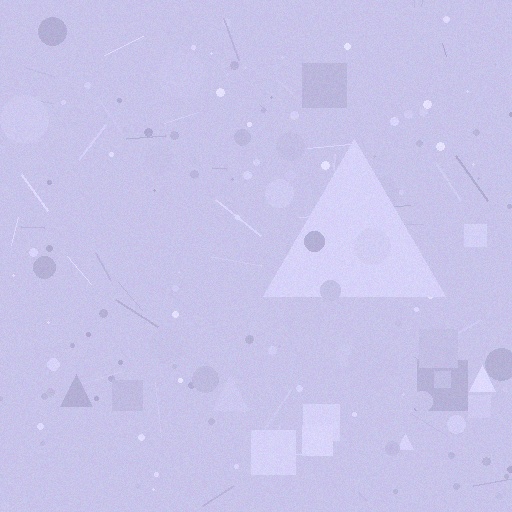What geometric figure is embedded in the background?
A triangle is embedded in the background.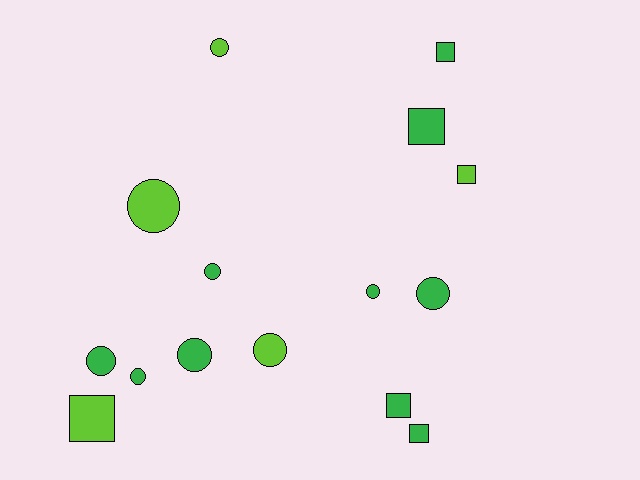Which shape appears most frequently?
Circle, with 9 objects.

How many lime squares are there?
There are 2 lime squares.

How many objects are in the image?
There are 15 objects.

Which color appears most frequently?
Green, with 10 objects.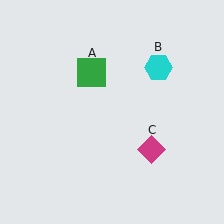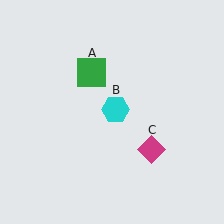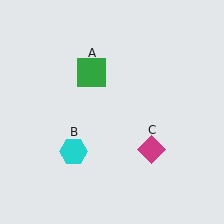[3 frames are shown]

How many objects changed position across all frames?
1 object changed position: cyan hexagon (object B).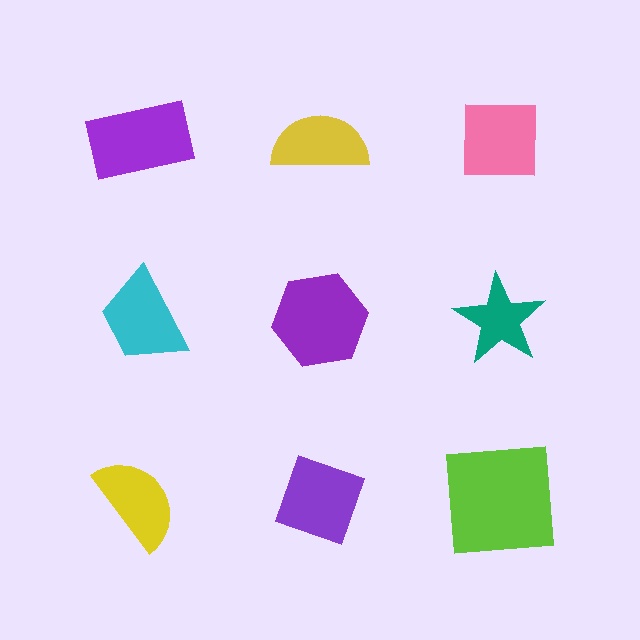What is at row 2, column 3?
A teal star.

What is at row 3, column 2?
A purple diamond.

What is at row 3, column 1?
A yellow semicircle.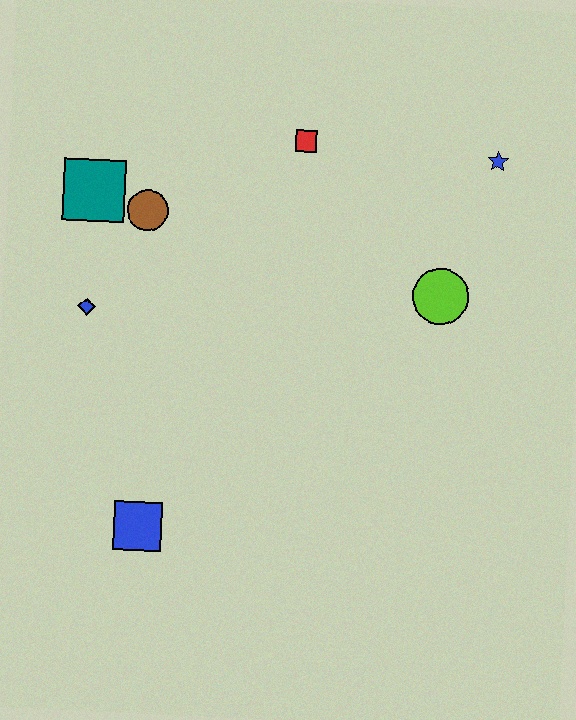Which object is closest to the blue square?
The blue diamond is closest to the blue square.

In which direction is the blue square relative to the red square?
The blue square is below the red square.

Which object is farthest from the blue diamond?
The blue star is farthest from the blue diamond.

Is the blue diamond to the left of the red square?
Yes